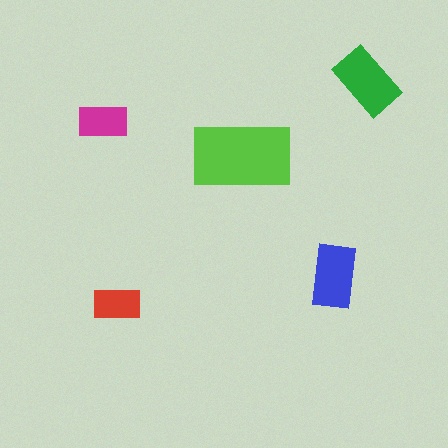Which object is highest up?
The green rectangle is topmost.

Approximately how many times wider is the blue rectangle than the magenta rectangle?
About 1.5 times wider.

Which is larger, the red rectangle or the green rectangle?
The green one.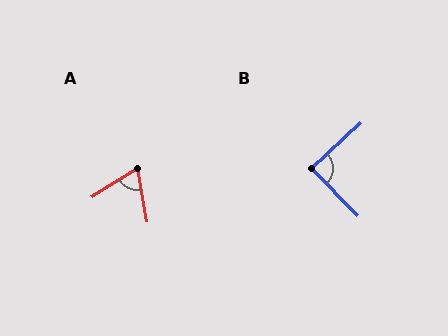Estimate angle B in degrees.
Approximately 88 degrees.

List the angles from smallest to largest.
A (68°), B (88°).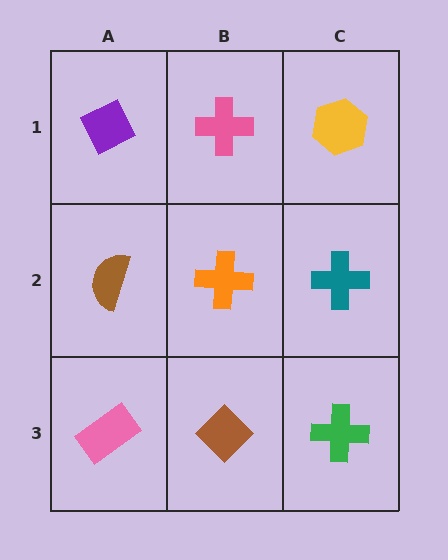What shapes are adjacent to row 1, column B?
An orange cross (row 2, column B), a purple diamond (row 1, column A), a yellow hexagon (row 1, column C).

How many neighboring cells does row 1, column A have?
2.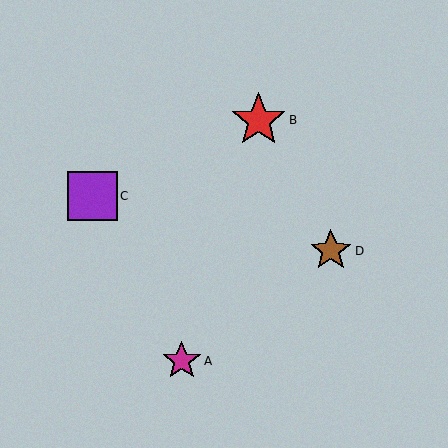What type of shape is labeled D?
Shape D is a brown star.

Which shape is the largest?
The red star (labeled B) is the largest.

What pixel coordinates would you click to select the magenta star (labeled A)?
Click at (182, 361) to select the magenta star A.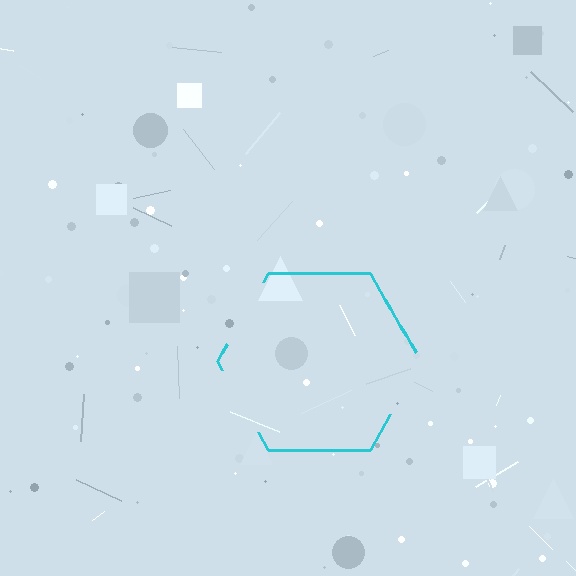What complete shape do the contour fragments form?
The contour fragments form a hexagon.